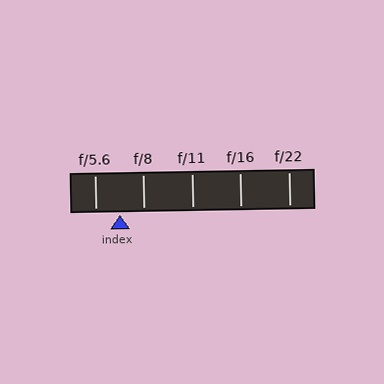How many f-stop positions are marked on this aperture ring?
There are 5 f-stop positions marked.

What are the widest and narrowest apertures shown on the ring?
The widest aperture shown is f/5.6 and the narrowest is f/22.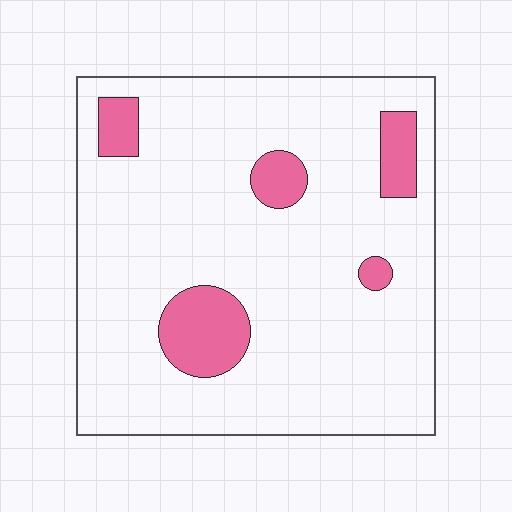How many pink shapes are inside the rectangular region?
5.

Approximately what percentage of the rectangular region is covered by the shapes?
Approximately 10%.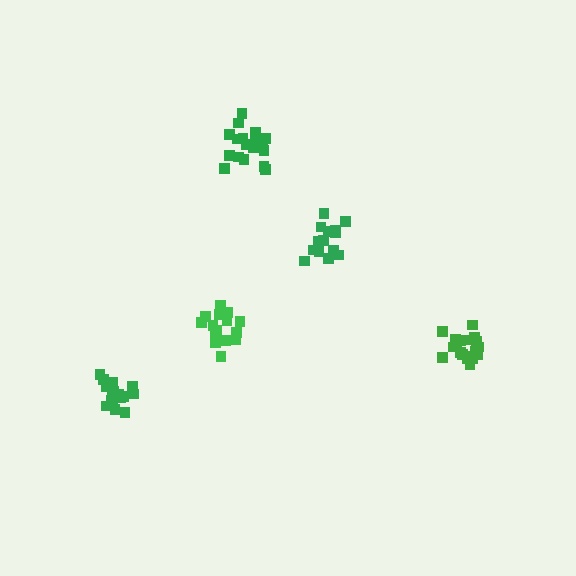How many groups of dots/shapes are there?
There are 5 groups.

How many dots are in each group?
Group 1: 15 dots, Group 2: 16 dots, Group 3: 18 dots, Group 4: 19 dots, Group 5: 18 dots (86 total).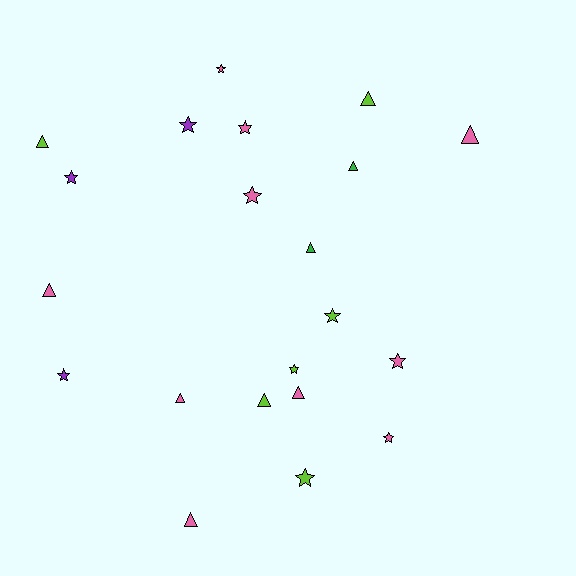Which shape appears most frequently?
Star, with 11 objects.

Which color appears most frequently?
Pink, with 10 objects.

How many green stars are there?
There are no green stars.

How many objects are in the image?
There are 21 objects.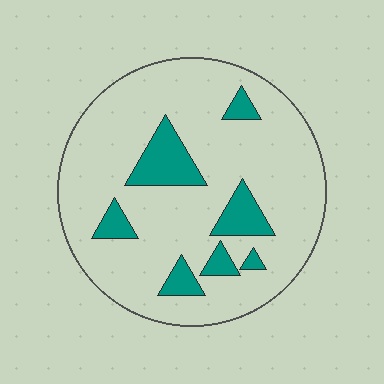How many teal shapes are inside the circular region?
7.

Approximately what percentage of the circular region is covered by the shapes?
Approximately 15%.